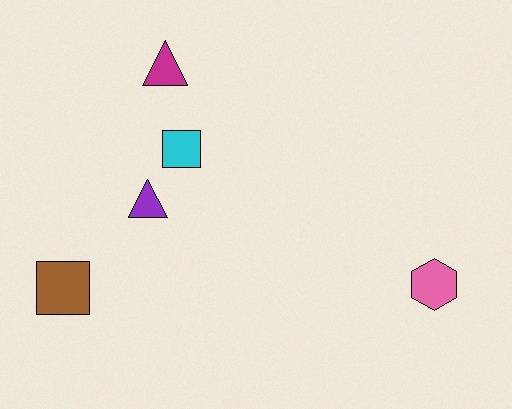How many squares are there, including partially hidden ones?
There are 2 squares.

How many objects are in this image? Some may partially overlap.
There are 5 objects.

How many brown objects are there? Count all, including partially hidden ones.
There is 1 brown object.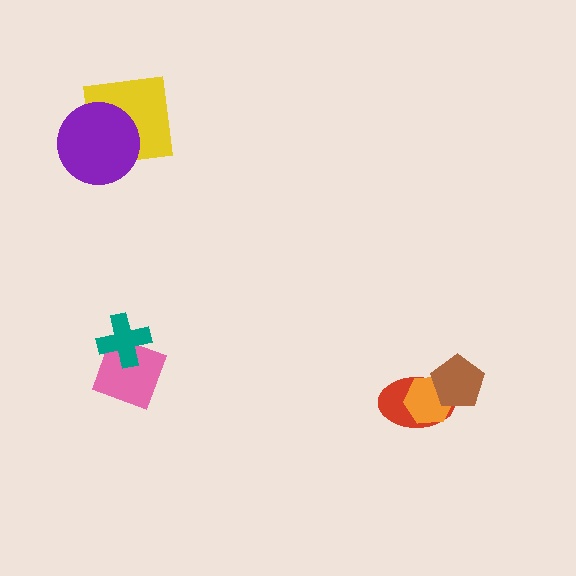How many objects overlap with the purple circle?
1 object overlaps with the purple circle.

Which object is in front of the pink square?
The teal cross is in front of the pink square.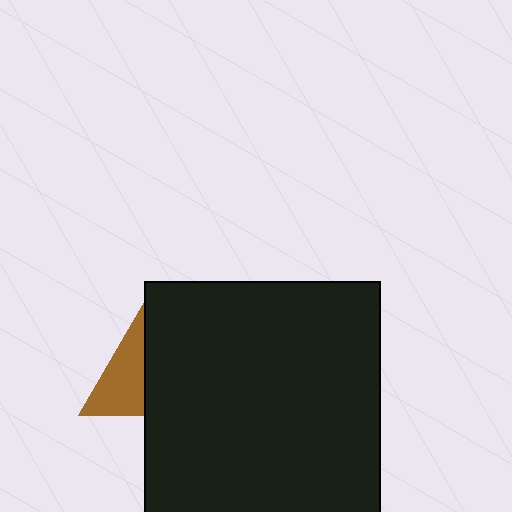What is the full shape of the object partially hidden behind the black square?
The partially hidden object is a brown triangle.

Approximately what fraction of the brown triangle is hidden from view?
Roughly 54% of the brown triangle is hidden behind the black square.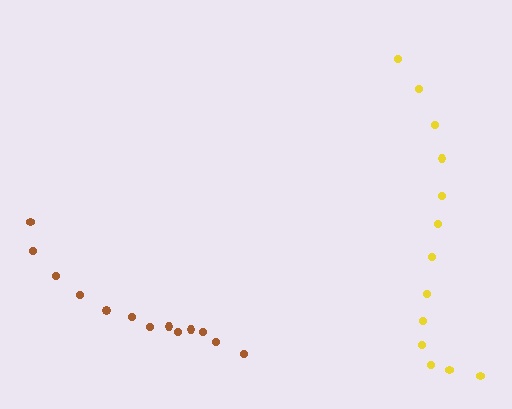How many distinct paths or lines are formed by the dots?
There are 2 distinct paths.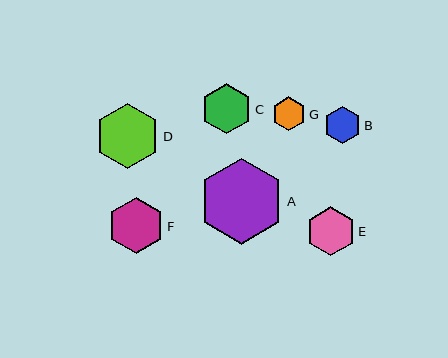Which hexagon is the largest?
Hexagon A is the largest with a size of approximately 86 pixels.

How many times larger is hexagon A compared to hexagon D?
Hexagon A is approximately 1.3 times the size of hexagon D.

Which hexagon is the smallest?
Hexagon G is the smallest with a size of approximately 34 pixels.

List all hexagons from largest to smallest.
From largest to smallest: A, D, F, C, E, B, G.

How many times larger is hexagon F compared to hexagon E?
Hexagon F is approximately 1.1 times the size of hexagon E.